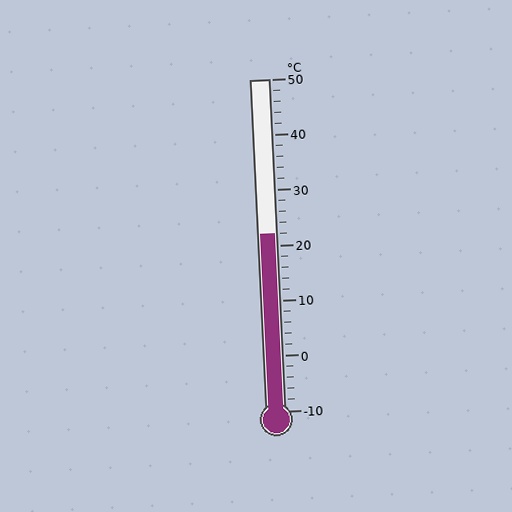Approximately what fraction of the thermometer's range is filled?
The thermometer is filled to approximately 55% of its range.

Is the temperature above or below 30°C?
The temperature is below 30°C.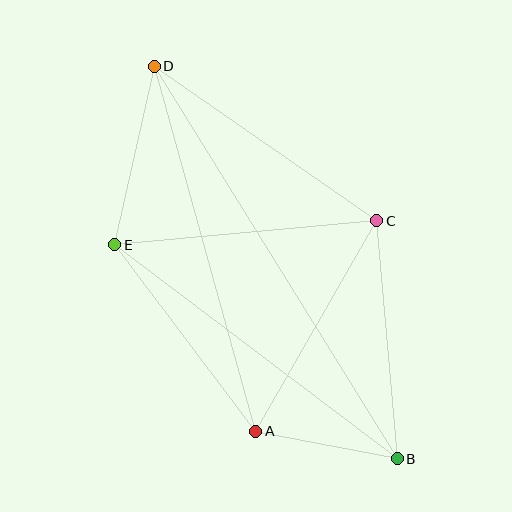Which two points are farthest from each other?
Points B and D are farthest from each other.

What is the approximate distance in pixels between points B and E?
The distance between B and E is approximately 355 pixels.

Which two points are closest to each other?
Points A and B are closest to each other.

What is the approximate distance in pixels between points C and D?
The distance between C and D is approximately 271 pixels.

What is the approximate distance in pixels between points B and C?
The distance between B and C is approximately 239 pixels.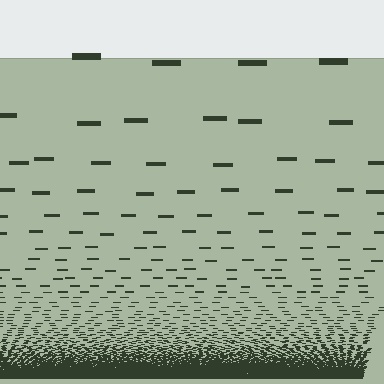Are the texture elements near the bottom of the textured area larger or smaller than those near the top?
Smaller. The gradient is inverted — elements near the bottom are smaller and denser.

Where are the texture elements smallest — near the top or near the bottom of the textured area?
Near the bottom.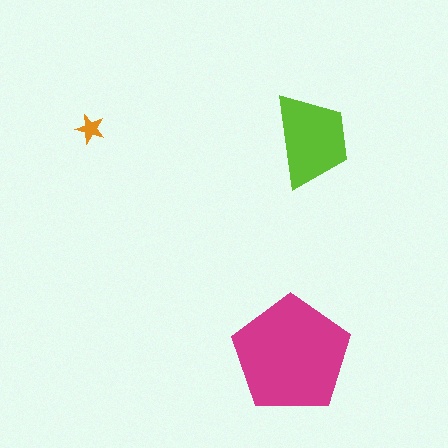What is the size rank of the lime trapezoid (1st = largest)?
2nd.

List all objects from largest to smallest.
The magenta pentagon, the lime trapezoid, the orange star.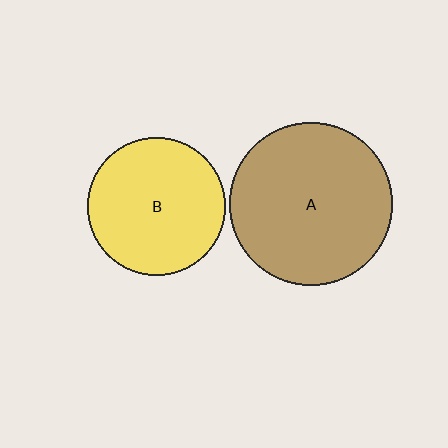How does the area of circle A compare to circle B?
Approximately 1.4 times.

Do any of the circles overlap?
No, none of the circles overlap.